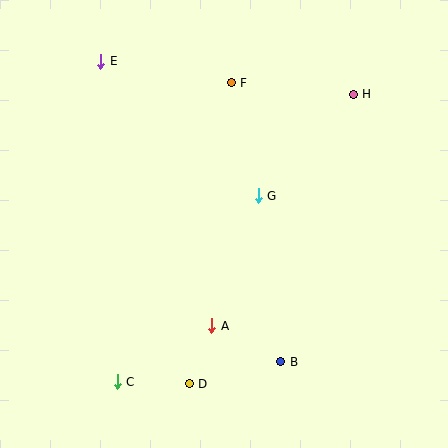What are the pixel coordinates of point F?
Point F is at (231, 83).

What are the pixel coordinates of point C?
Point C is at (117, 382).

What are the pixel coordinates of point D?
Point D is at (189, 384).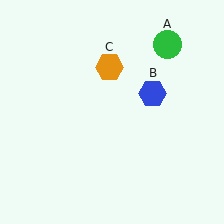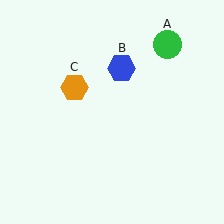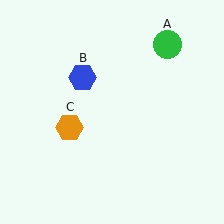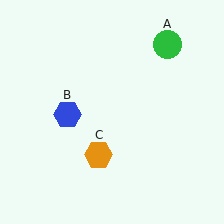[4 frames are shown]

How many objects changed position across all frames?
2 objects changed position: blue hexagon (object B), orange hexagon (object C).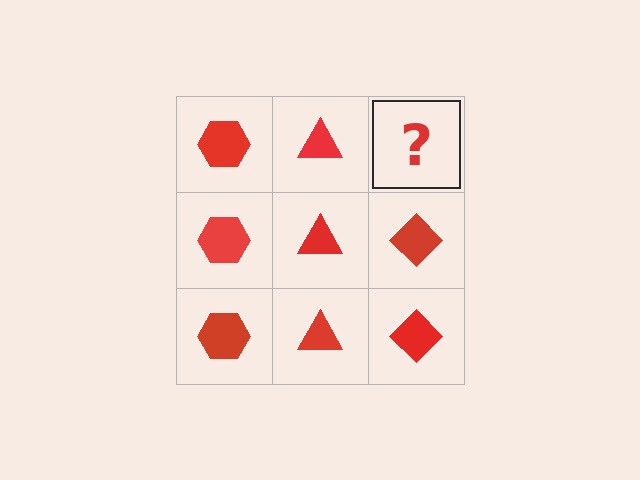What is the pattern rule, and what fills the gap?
The rule is that each column has a consistent shape. The gap should be filled with a red diamond.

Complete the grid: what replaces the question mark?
The question mark should be replaced with a red diamond.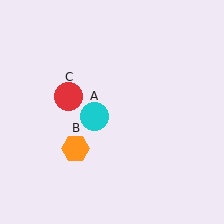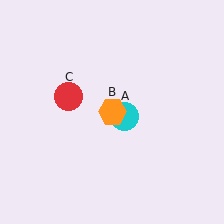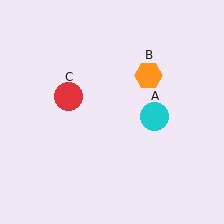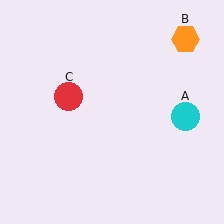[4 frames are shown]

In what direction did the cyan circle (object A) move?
The cyan circle (object A) moved right.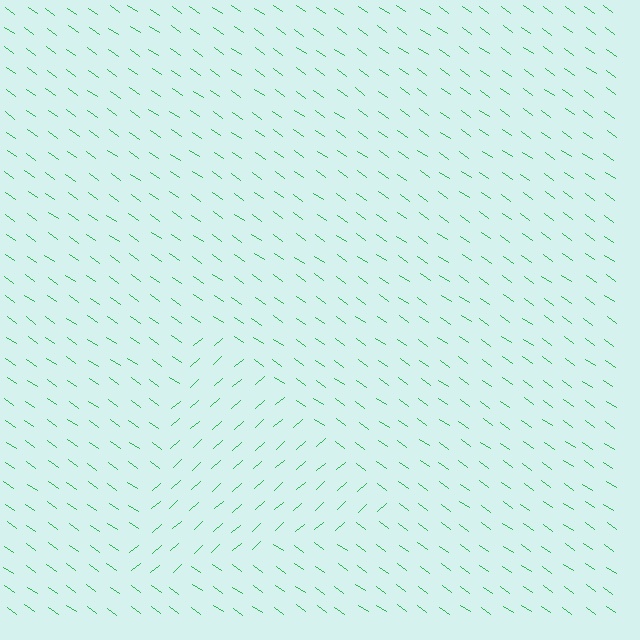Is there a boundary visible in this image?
Yes, there is a texture boundary formed by a change in line orientation.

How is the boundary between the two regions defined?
The boundary is defined purely by a change in line orientation (approximately 77 degrees difference). All lines are the same color and thickness.